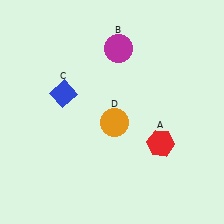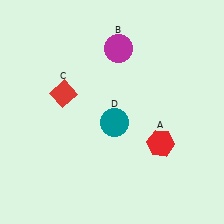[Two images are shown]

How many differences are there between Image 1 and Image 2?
There are 2 differences between the two images.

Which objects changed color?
C changed from blue to red. D changed from orange to teal.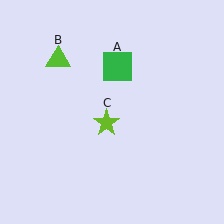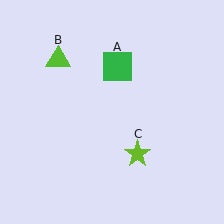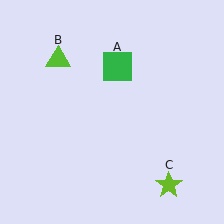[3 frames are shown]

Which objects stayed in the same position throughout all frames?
Green square (object A) and lime triangle (object B) remained stationary.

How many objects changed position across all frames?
1 object changed position: lime star (object C).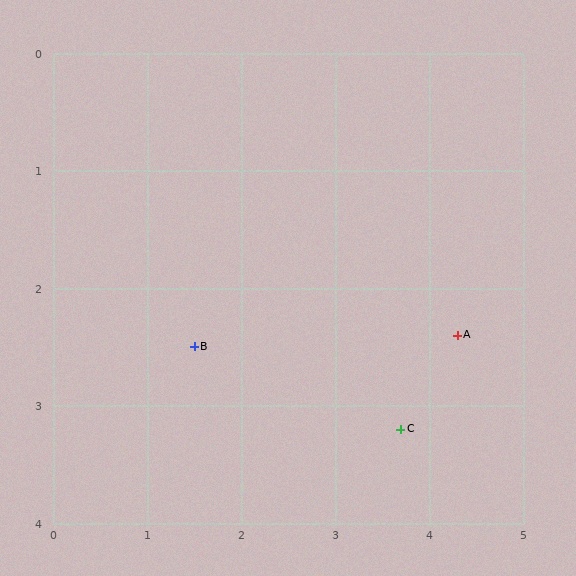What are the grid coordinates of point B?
Point B is at approximately (1.5, 2.5).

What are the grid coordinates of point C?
Point C is at approximately (3.7, 3.2).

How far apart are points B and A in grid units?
Points B and A are about 2.8 grid units apart.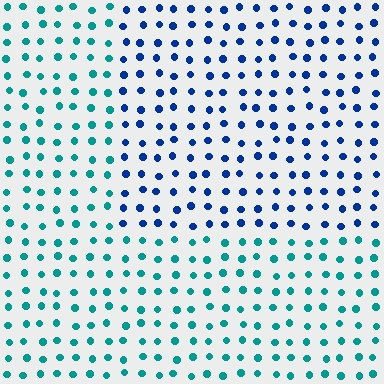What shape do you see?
I see a rectangle.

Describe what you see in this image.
The image is filled with small teal elements in a uniform arrangement. A rectangle-shaped region is visible where the elements are tinted to a slightly different hue, forming a subtle color boundary.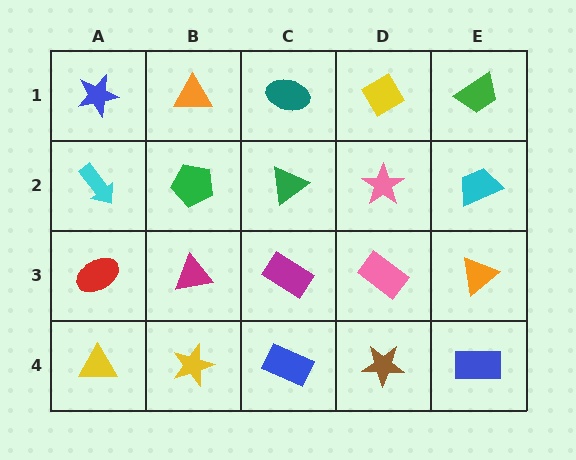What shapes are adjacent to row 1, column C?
A green triangle (row 2, column C), an orange triangle (row 1, column B), a yellow diamond (row 1, column D).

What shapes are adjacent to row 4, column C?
A magenta rectangle (row 3, column C), a yellow star (row 4, column B), a brown star (row 4, column D).